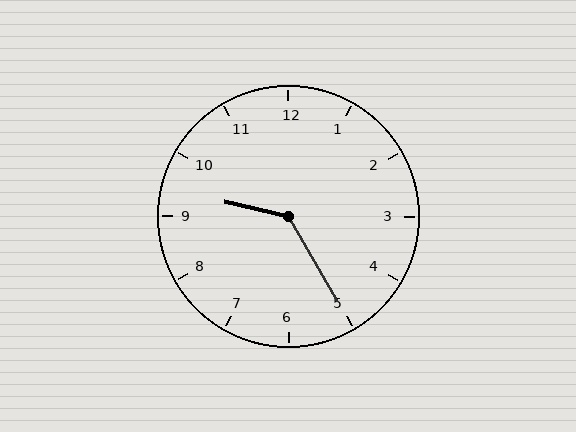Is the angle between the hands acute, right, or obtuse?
It is obtuse.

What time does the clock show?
9:25.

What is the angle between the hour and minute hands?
Approximately 132 degrees.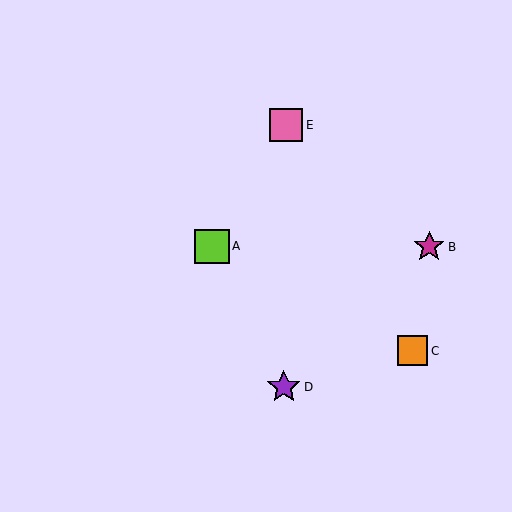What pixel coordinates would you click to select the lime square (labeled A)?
Click at (212, 246) to select the lime square A.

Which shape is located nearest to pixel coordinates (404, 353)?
The orange square (labeled C) at (413, 351) is nearest to that location.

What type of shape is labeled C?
Shape C is an orange square.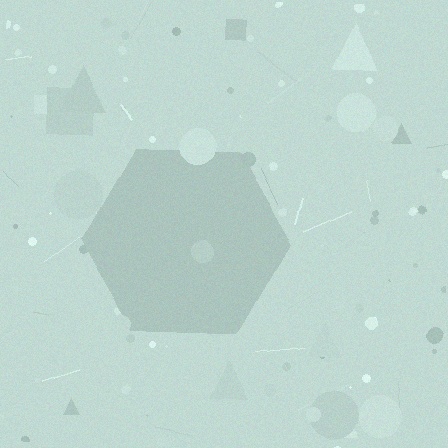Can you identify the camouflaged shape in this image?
The camouflaged shape is a hexagon.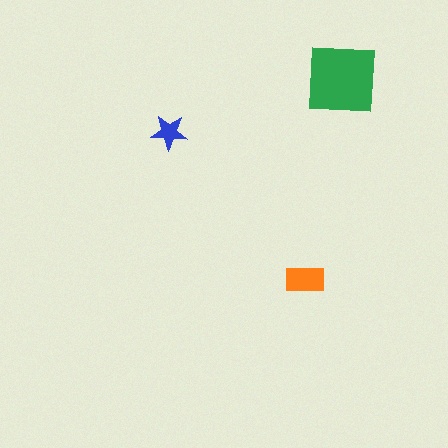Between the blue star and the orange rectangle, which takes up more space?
The orange rectangle.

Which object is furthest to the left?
The blue star is leftmost.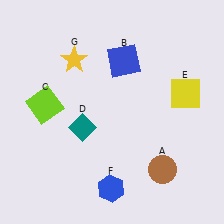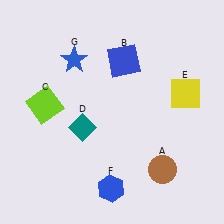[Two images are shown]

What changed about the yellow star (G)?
In Image 1, G is yellow. In Image 2, it changed to blue.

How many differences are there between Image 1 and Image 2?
There is 1 difference between the two images.